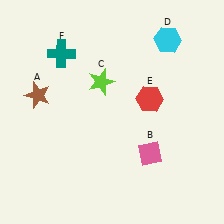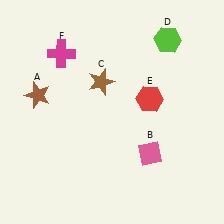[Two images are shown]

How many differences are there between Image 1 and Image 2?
There are 3 differences between the two images.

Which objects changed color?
C changed from lime to brown. D changed from cyan to lime. F changed from teal to magenta.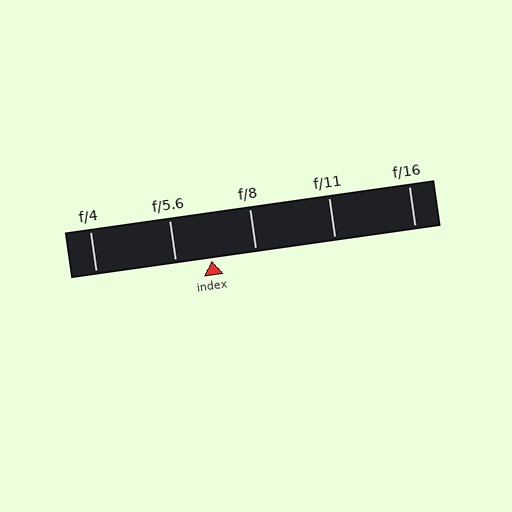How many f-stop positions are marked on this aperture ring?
There are 5 f-stop positions marked.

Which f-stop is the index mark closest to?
The index mark is closest to f/5.6.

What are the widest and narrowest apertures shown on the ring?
The widest aperture shown is f/4 and the narrowest is f/16.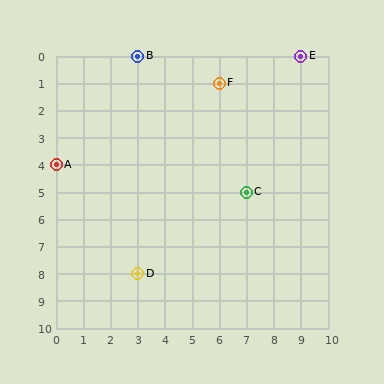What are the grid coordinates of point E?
Point E is at grid coordinates (9, 0).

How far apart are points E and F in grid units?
Points E and F are 3 columns and 1 row apart (about 3.2 grid units diagonally).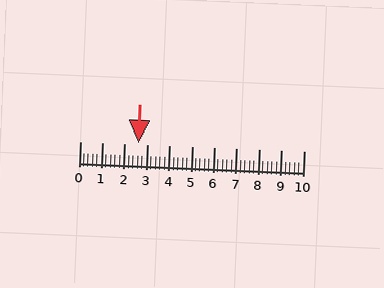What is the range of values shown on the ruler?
The ruler shows values from 0 to 10.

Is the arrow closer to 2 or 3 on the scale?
The arrow is closer to 3.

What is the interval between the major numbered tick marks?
The major tick marks are spaced 1 units apart.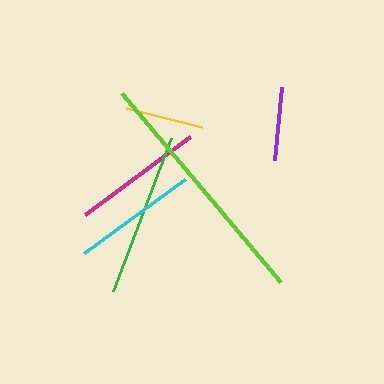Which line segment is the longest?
The lime line is the longest at approximately 247 pixels.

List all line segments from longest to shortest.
From longest to shortest: lime, green, magenta, cyan, yellow, purple.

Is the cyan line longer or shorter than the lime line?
The lime line is longer than the cyan line.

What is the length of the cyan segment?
The cyan segment is approximately 125 pixels long.